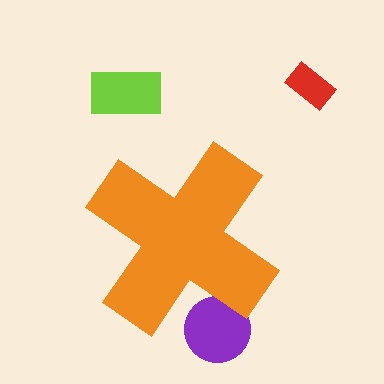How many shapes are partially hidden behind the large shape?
1 shape is partially hidden.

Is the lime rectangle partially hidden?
No, the lime rectangle is fully visible.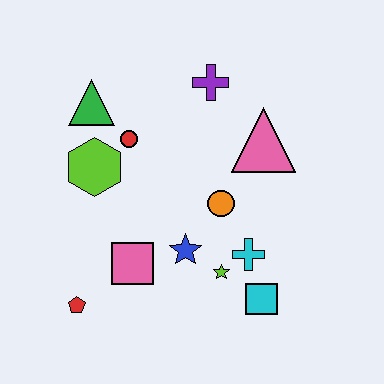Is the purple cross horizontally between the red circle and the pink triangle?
Yes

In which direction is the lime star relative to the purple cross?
The lime star is below the purple cross.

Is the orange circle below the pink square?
No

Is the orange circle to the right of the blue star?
Yes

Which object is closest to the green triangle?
The red circle is closest to the green triangle.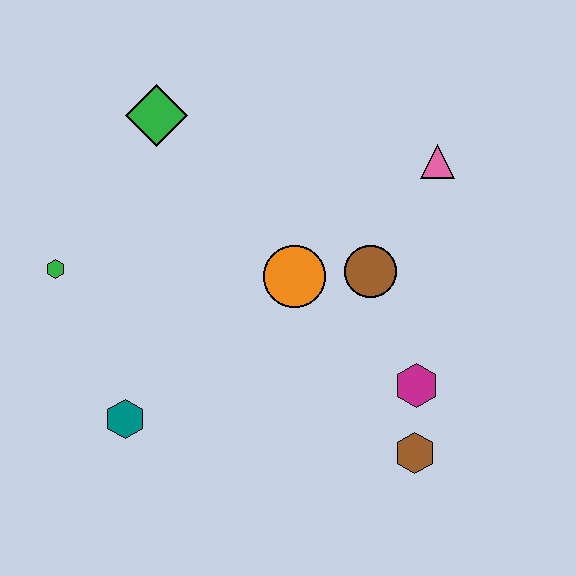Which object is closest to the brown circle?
The orange circle is closest to the brown circle.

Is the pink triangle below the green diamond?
Yes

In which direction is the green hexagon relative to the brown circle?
The green hexagon is to the left of the brown circle.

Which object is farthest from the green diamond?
The brown hexagon is farthest from the green diamond.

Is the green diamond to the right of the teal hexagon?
Yes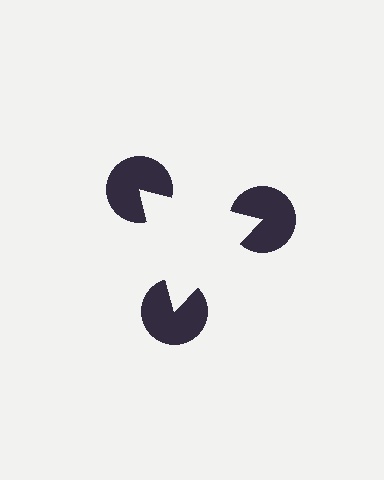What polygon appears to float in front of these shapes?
An illusory triangle — its edges are inferred from the aligned wedge cuts in the pac-man discs, not physically drawn.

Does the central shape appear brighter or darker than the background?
It typically appears slightly brighter than the background, even though no actual brightness change is drawn.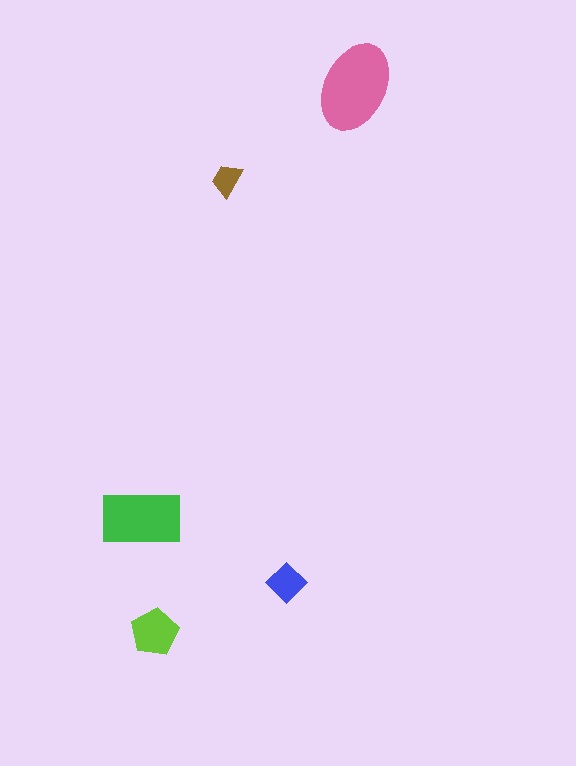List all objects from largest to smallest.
The pink ellipse, the green rectangle, the lime pentagon, the blue diamond, the brown trapezoid.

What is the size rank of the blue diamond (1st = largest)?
4th.